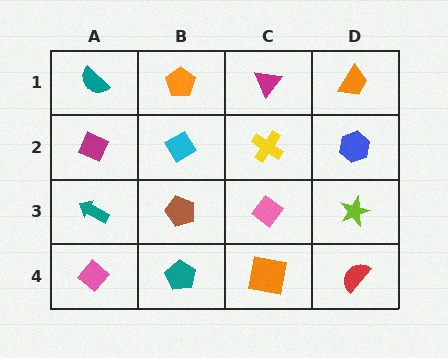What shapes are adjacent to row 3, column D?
A blue hexagon (row 2, column D), a red semicircle (row 4, column D), a pink diamond (row 3, column C).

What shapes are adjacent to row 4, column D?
A lime star (row 3, column D), an orange square (row 4, column C).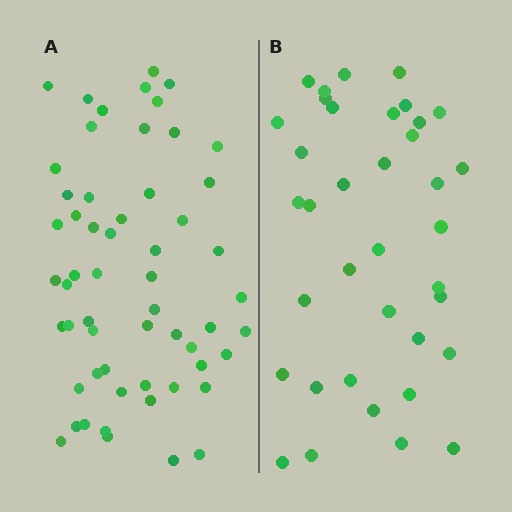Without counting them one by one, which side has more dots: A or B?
Region A (the left region) has more dots.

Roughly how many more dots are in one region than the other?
Region A has approximately 20 more dots than region B.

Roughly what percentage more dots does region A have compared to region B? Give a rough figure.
About 55% more.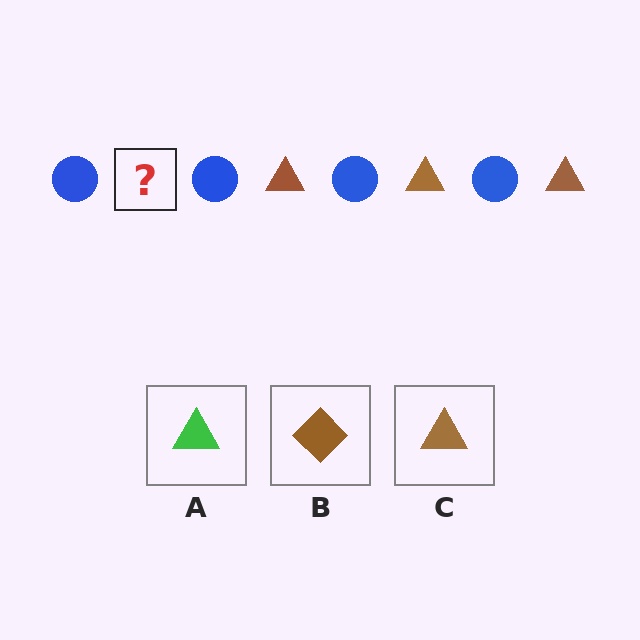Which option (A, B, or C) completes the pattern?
C.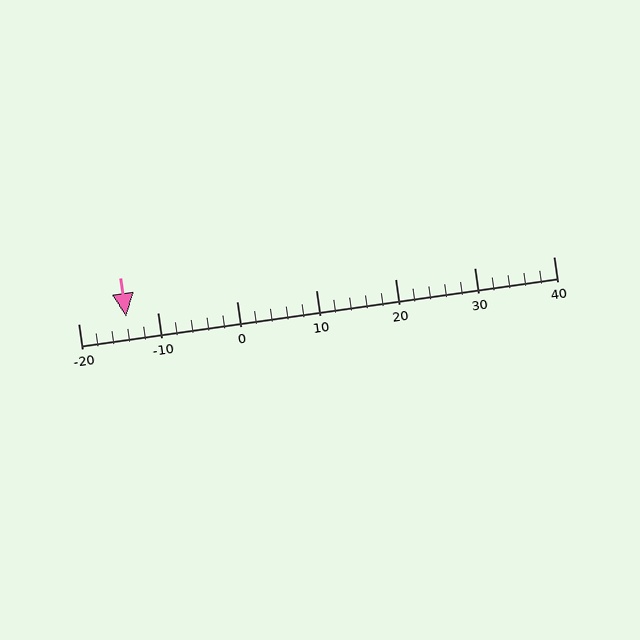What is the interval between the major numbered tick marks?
The major tick marks are spaced 10 units apart.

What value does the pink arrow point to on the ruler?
The pink arrow points to approximately -14.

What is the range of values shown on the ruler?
The ruler shows values from -20 to 40.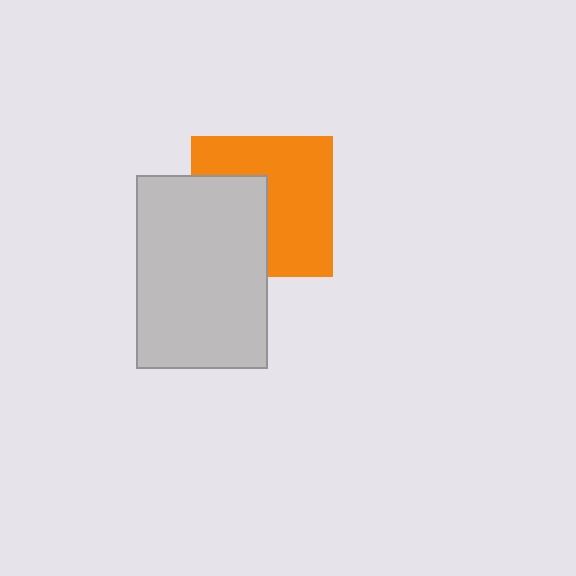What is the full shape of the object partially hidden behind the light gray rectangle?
The partially hidden object is an orange square.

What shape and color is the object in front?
The object in front is a light gray rectangle.